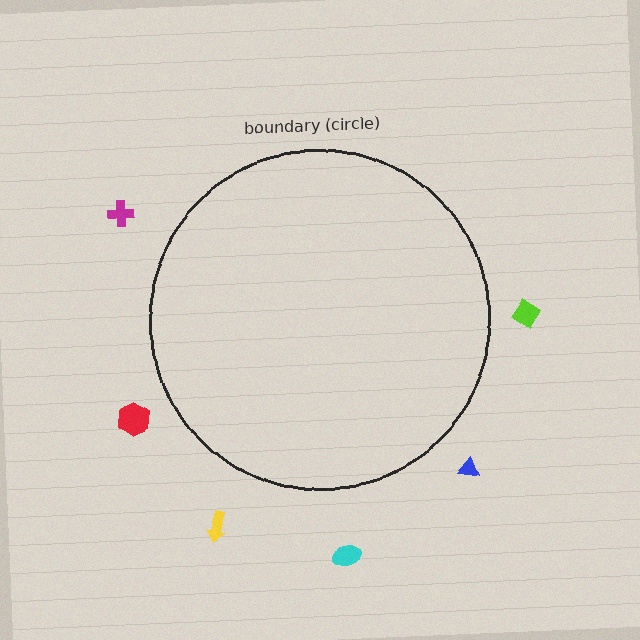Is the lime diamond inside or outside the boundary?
Outside.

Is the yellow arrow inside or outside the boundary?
Outside.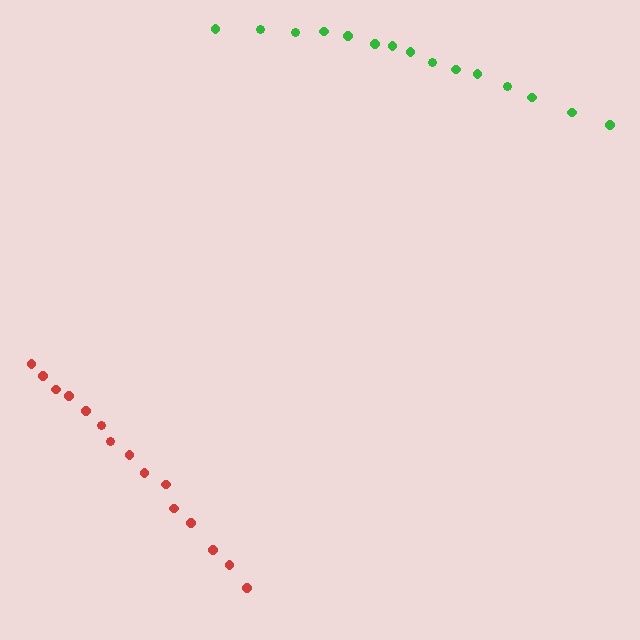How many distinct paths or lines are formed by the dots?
There are 2 distinct paths.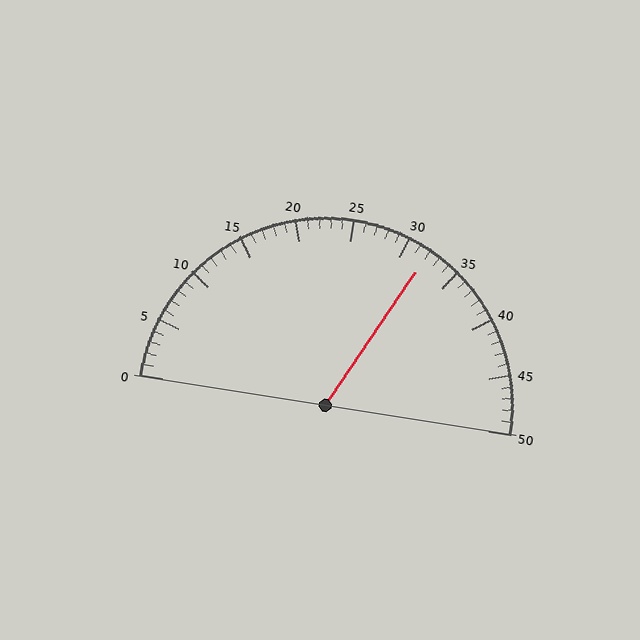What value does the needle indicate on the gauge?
The needle indicates approximately 32.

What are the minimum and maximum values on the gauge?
The gauge ranges from 0 to 50.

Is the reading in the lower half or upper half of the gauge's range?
The reading is in the upper half of the range (0 to 50).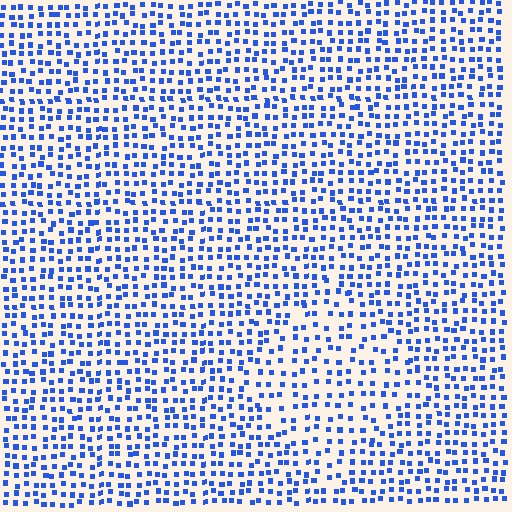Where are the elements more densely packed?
The elements are more densely packed outside the diamond boundary.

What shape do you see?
I see a diamond.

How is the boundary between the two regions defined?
The boundary is defined by a change in element density (approximately 1.5x ratio). All elements are the same color, size, and shape.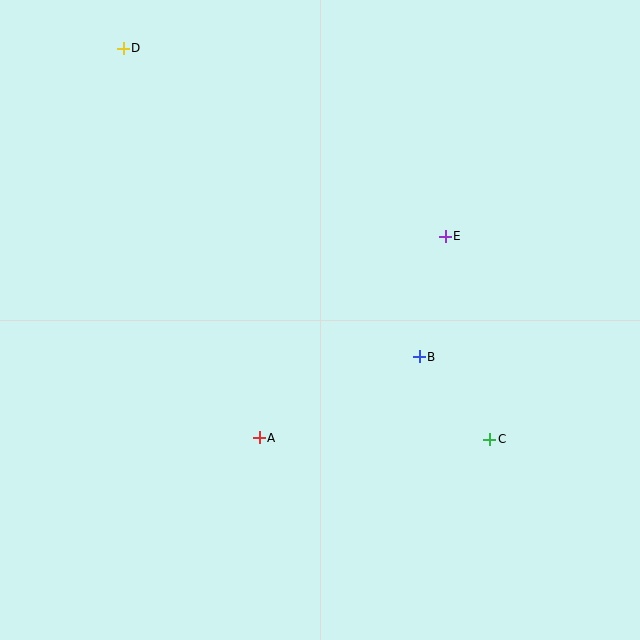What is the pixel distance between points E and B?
The distance between E and B is 123 pixels.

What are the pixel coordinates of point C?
Point C is at (490, 439).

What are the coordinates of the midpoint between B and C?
The midpoint between B and C is at (454, 398).